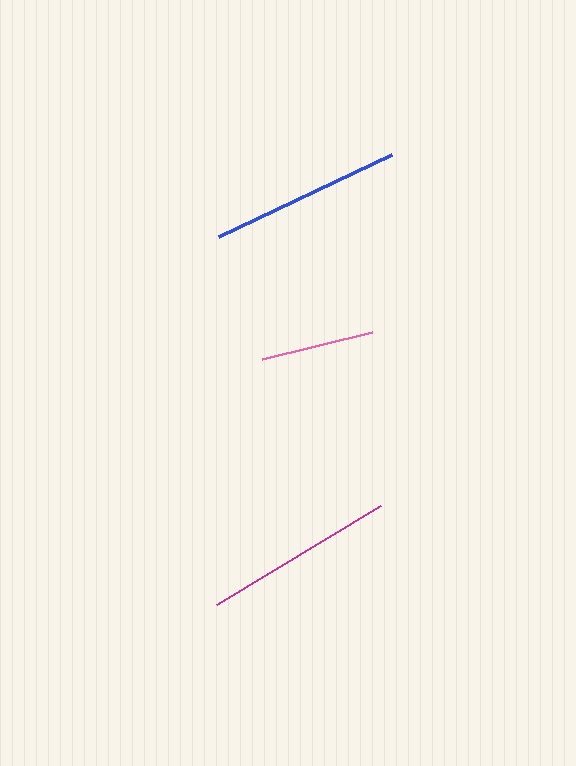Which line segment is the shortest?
The pink line is the shortest at approximately 113 pixels.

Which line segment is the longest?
The blue line is the longest at approximately 191 pixels.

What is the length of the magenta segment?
The magenta segment is approximately 191 pixels long.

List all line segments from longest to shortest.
From longest to shortest: blue, magenta, pink.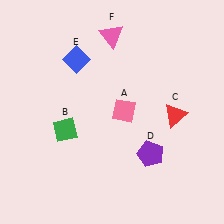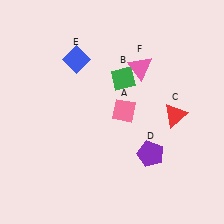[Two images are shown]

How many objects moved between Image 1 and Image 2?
2 objects moved between the two images.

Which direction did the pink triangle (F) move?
The pink triangle (F) moved down.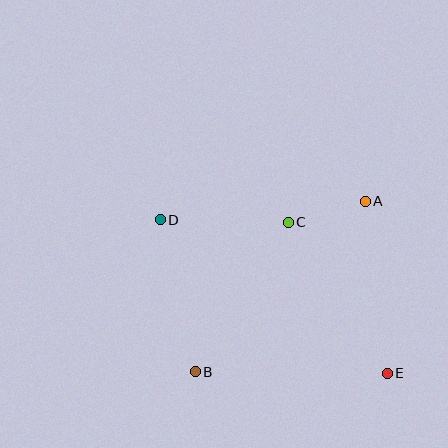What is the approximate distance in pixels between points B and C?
The distance between B and C is approximately 176 pixels.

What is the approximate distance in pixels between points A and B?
The distance between A and B is approximately 241 pixels.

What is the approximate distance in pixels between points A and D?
The distance between A and D is approximately 206 pixels.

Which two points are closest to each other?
Points A and C are closest to each other.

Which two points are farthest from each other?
Points D and E are farthest from each other.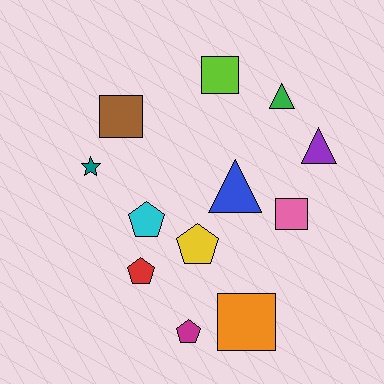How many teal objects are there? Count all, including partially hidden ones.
There is 1 teal object.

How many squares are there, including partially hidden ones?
There are 4 squares.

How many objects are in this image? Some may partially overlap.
There are 12 objects.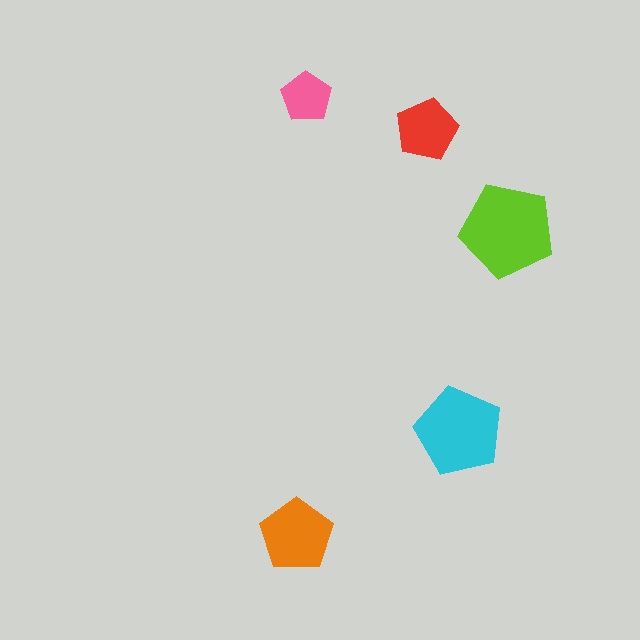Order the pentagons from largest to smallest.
the lime one, the cyan one, the orange one, the red one, the pink one.